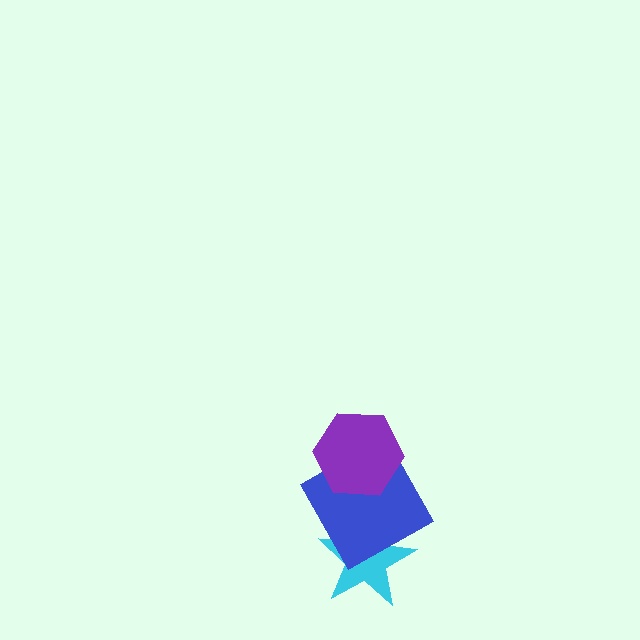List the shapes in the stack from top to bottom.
From top to bottom: the purple hexagon, the blue square, the cyan star.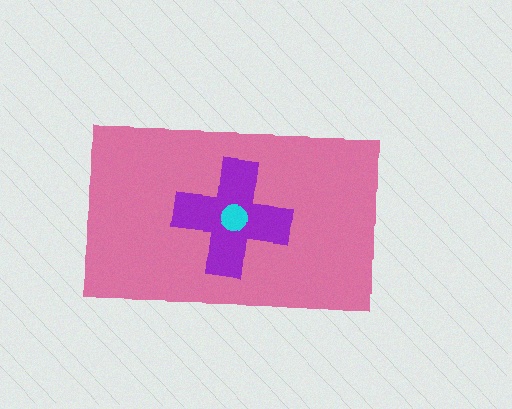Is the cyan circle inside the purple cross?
Yes.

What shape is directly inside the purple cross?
The cyan circle.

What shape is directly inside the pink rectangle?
The purple cross.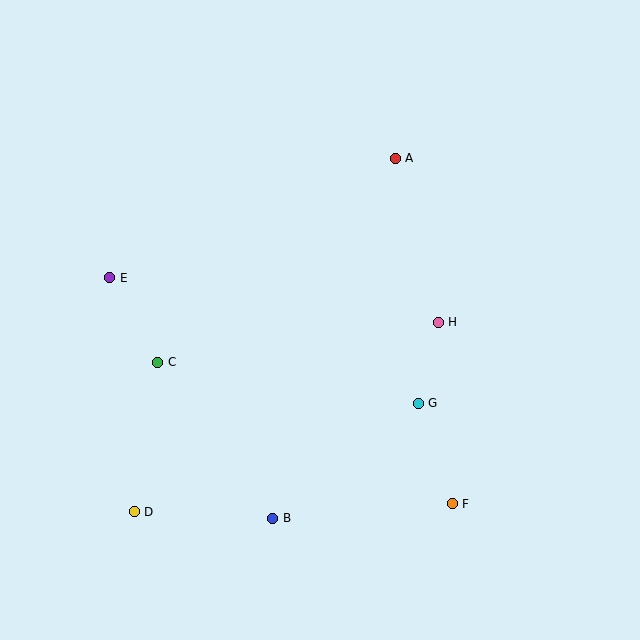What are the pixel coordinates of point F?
Point F is at (452, 504).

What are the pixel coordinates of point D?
Point D is at (134, 512).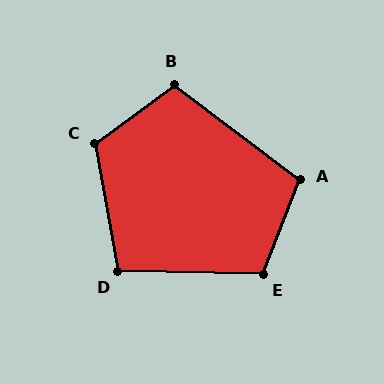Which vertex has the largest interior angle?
C, at approximately 116 degrees.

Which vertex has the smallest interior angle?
D, at approximately 101 degrees.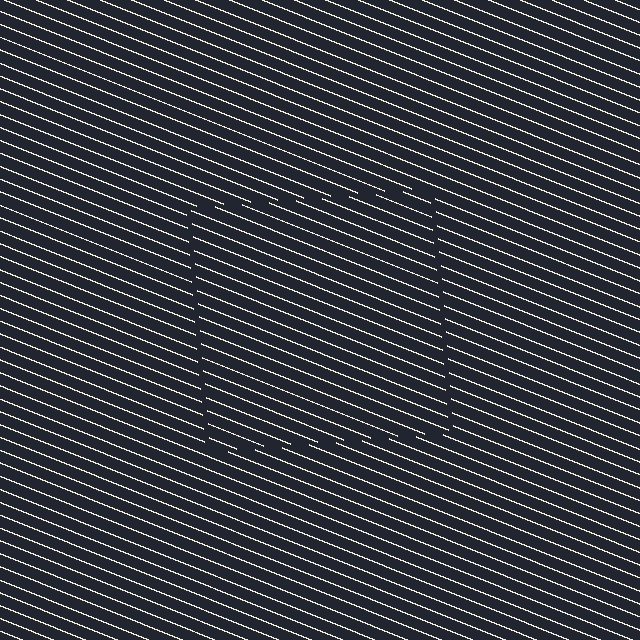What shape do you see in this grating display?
An illusory square. The interior of the shape contains the same grating, shifted by half a period — the contour is defined by the phase discontinuity where line-ends from the inner and outer gratings abut.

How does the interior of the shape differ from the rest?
The interior of the shape contains the same grating, shifted by half a period — the contour is defined by the phase discontinuity where line-ends from the inner and outer gratings abut.